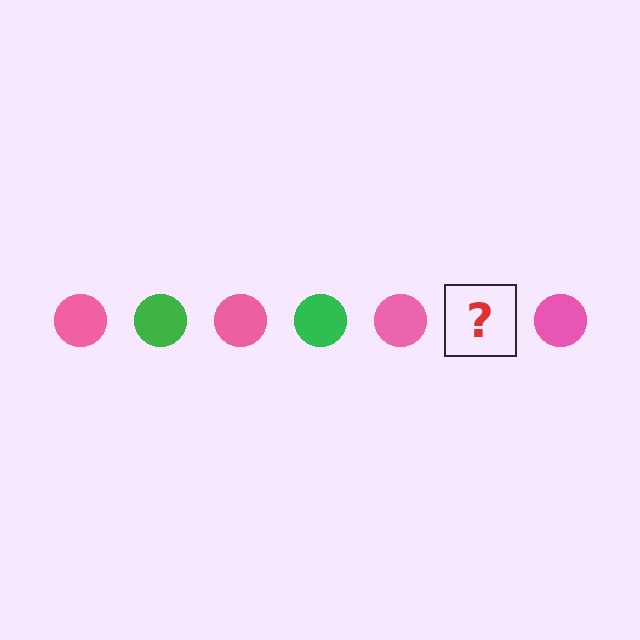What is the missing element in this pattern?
The missing element is a green circle.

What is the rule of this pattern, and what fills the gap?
The rule is that the pattern cycles through pink, green circles. The gap should be filled with a green circle.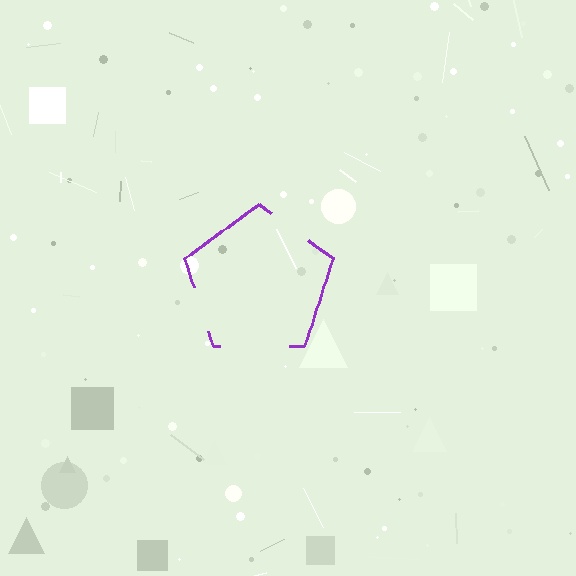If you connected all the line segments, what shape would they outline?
They would outline a pentagon.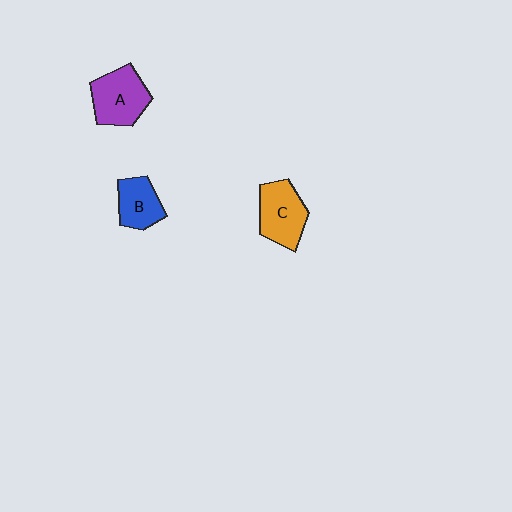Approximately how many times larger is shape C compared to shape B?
Approximately 1.3 times.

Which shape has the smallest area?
Shape B (blue).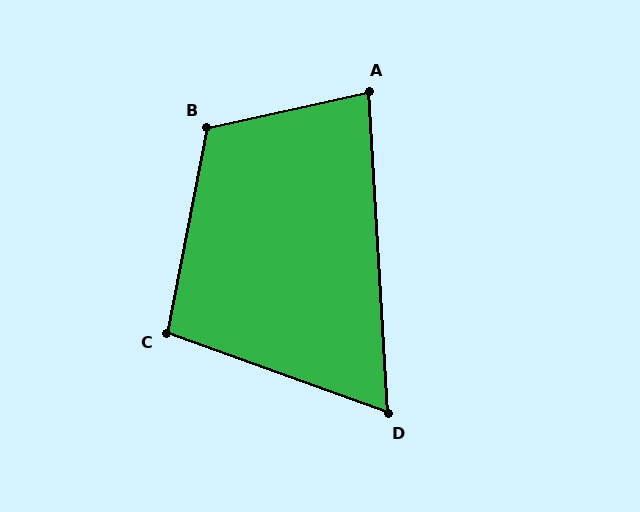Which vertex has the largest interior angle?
B, at approximately 113 degrees.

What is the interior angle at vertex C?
Approximately 99 degrees (obtuse).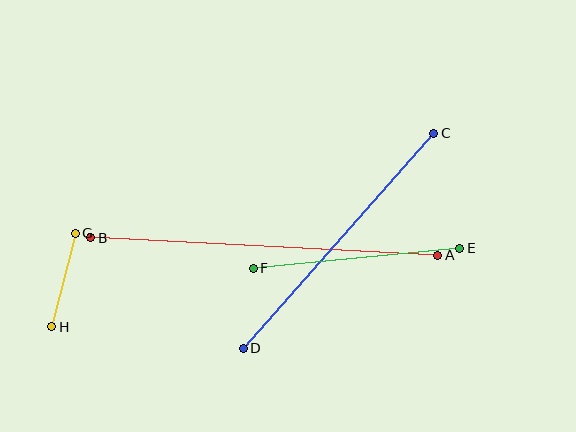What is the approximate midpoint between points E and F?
The midpoint is at approximately (356, 258) pixels.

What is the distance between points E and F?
The distance is approximately 207 pixels.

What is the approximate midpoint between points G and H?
The midpoint is at approximately (64, 280) pixels.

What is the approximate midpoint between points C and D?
The midpoint is at approximately (339, 241) pixels.